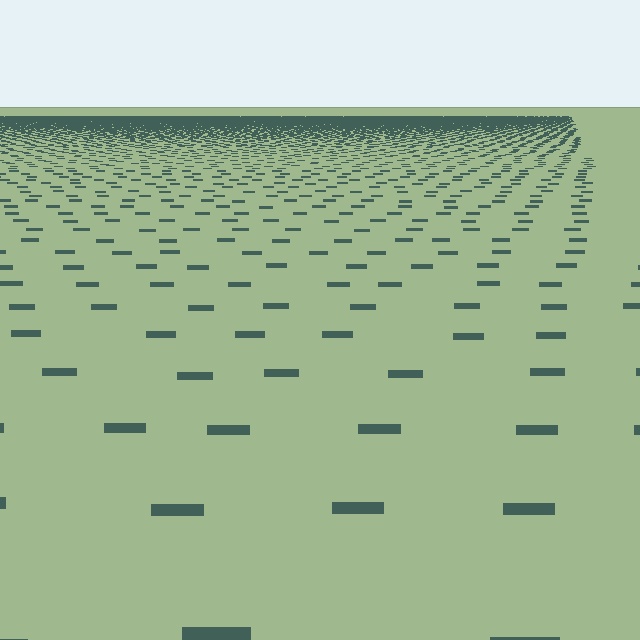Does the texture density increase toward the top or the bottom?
Density increases toward the top.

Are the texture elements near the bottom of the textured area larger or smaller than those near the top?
Larger. Near the bottom, elements are closer to the viewer and appear at a bigger on-screen size.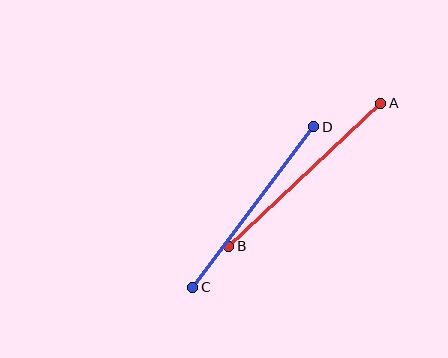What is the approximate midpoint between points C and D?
The midpoint is at approximately (253, 207) pixels.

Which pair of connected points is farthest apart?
Points A and B are farthest apart.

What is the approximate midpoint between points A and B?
The midpoint is at approximately (305, 175) pixels.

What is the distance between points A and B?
The distance is approximately 208 pixels.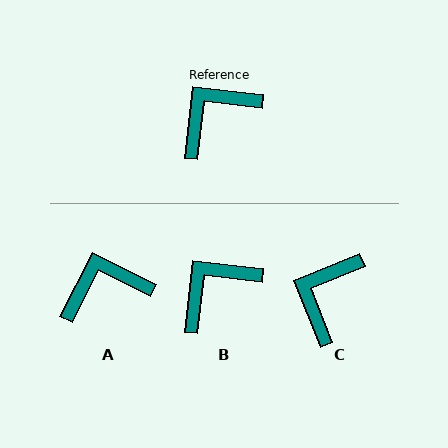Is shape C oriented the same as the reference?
No, it is off by about 28 degrees.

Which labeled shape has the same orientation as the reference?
B.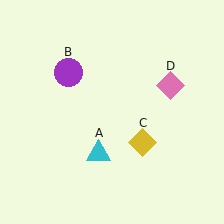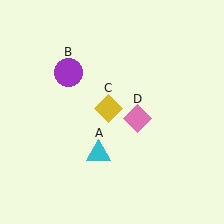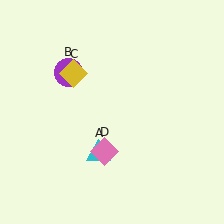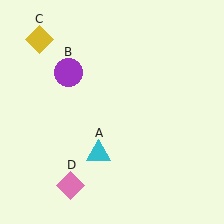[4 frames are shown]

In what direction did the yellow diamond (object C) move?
The yellow diamond (object C) moved up and to the left.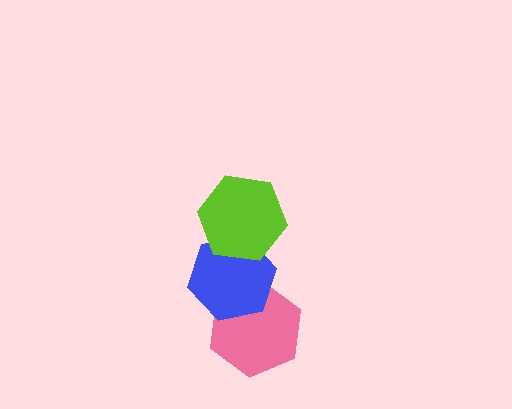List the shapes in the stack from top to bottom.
From top to bottom: the lime hexagon, the blue hexagon, the pink hexagon.